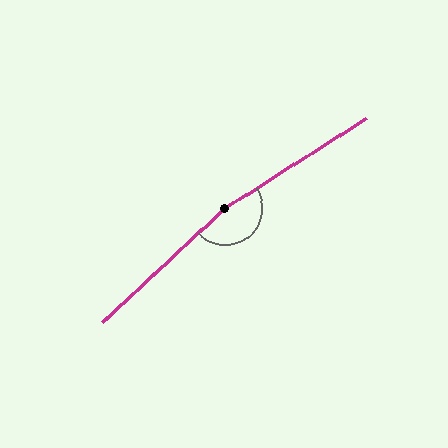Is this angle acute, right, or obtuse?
It is obtuse.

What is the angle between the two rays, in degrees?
Approximately 169 degrees.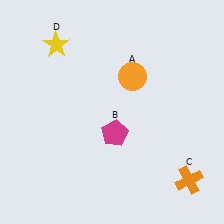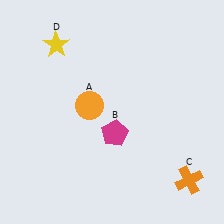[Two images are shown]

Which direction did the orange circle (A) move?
The orange circle (A) moved left.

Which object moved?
The orange circle (A) moved left.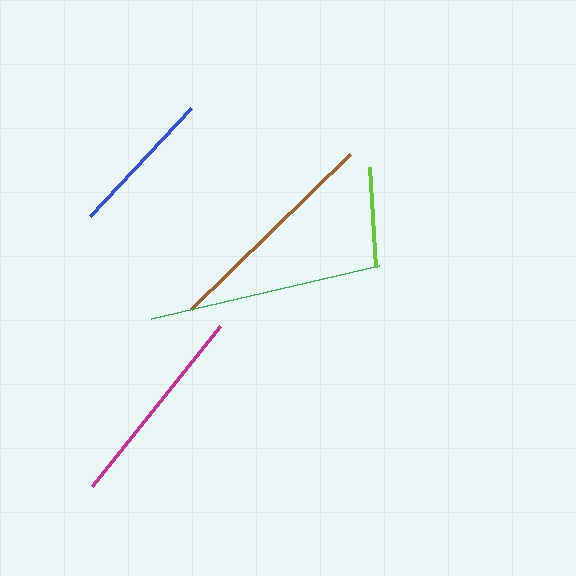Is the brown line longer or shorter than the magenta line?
The brown line is longer than the magenta line.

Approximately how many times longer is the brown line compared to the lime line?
The brown line is approximately 2.2 times the length of the lime line.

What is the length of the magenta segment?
The magenta segment is approximately 205 pixels long.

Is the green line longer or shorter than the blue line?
The green line is longer than the blue line.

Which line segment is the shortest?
The lime line is the shortest at approximately 100 pixels.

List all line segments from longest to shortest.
From longest to shortest: green, brown, magenta, blue, lime.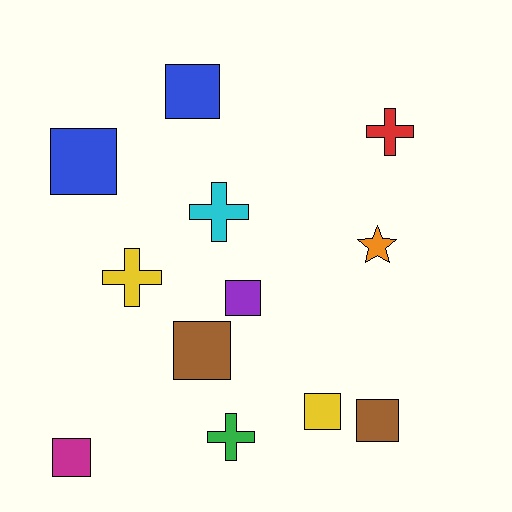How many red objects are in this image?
There is 1 red object.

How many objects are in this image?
There are 12 objects.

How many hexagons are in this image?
There are no hexagons.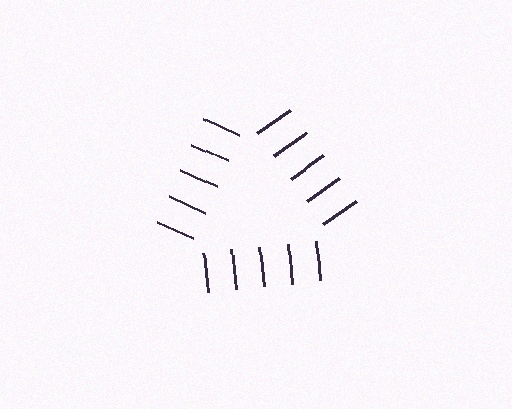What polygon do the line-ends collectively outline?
An illusory triangle — the line segments terminate on its edges but no continuous stroke is drawn.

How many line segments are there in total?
15 — 5 along each of the 3 edges.